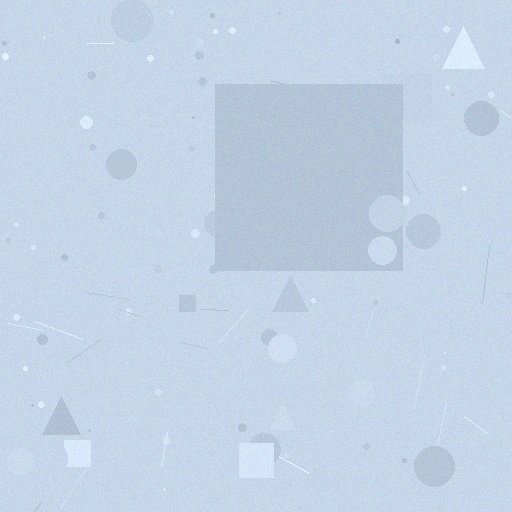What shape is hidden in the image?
A square is hidden in the image.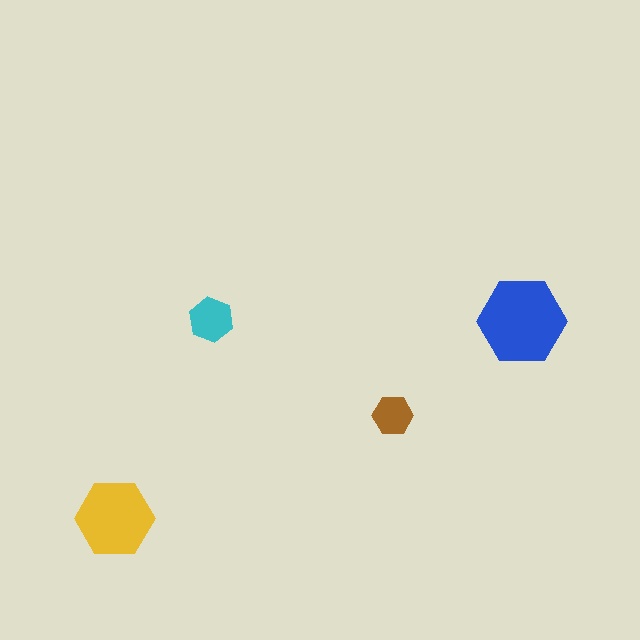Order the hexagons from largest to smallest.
the blue one, the yellow one, the cyan one, the brown one.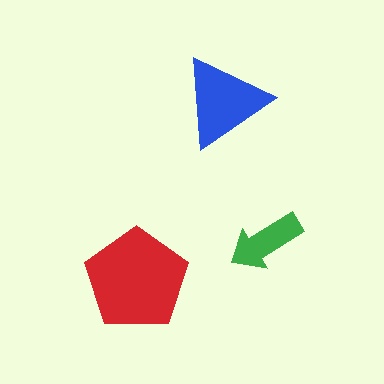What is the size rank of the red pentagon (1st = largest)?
1st.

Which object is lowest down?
The red pentagon is bottommost.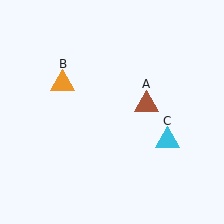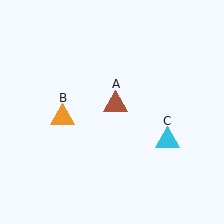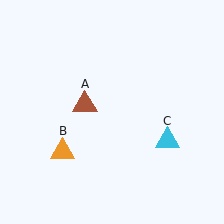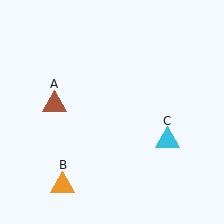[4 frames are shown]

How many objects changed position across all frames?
2 objects changed position: brown triangle (object A), orange triangle (object B).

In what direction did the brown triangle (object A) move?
The brown triangle (object A) moved left.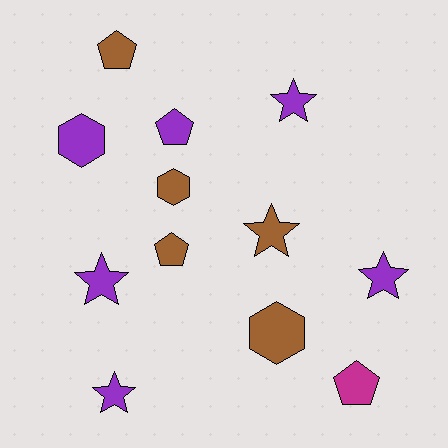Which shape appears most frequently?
Star, with 5 objects.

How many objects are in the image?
There are 12 objects.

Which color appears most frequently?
Purple, with 6 objects.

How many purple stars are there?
There are 4 purple stars.